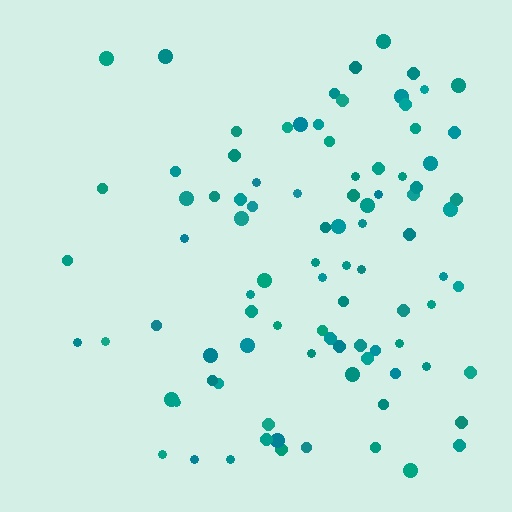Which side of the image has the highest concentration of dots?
The right.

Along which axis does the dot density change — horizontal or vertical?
Horizontal.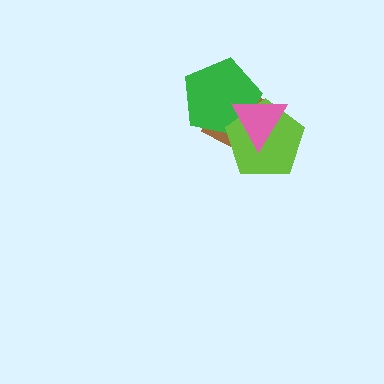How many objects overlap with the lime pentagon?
3 objects overlap with the lime pentagon.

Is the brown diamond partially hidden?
Yes, it is partially covered by another shape.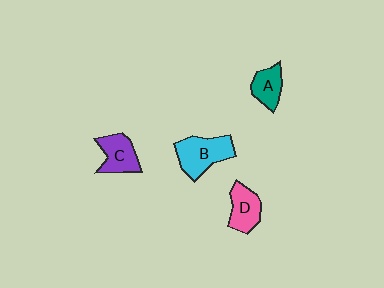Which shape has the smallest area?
Shape A (teal).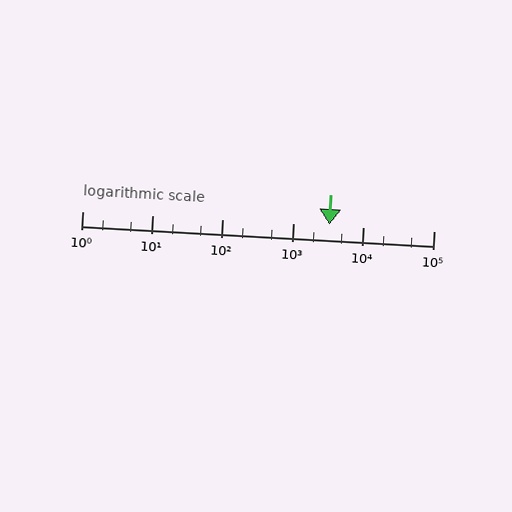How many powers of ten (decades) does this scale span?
The scale spans 5 decades, from 1 to 100000.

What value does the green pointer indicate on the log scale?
The pointer indicates approximately 3300.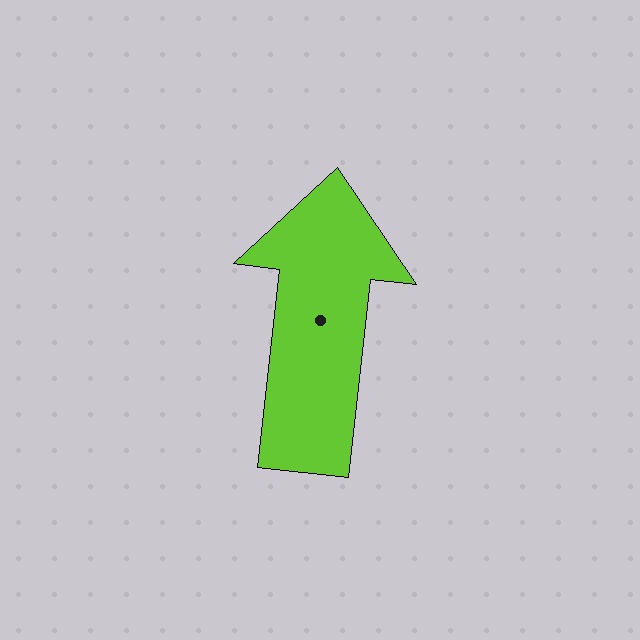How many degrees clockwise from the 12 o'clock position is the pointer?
Approximately 6 degrees.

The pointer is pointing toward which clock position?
Roughly 12 o'clock.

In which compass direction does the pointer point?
North.